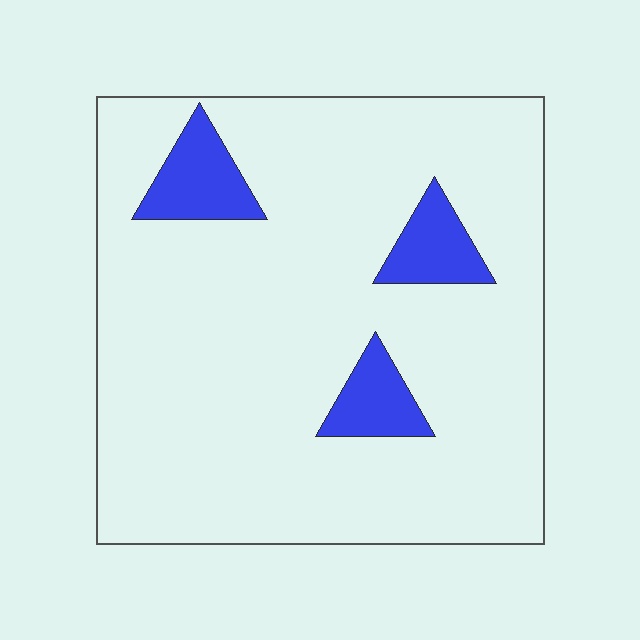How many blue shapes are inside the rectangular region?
3.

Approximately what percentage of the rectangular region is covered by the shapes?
Approximately 10%.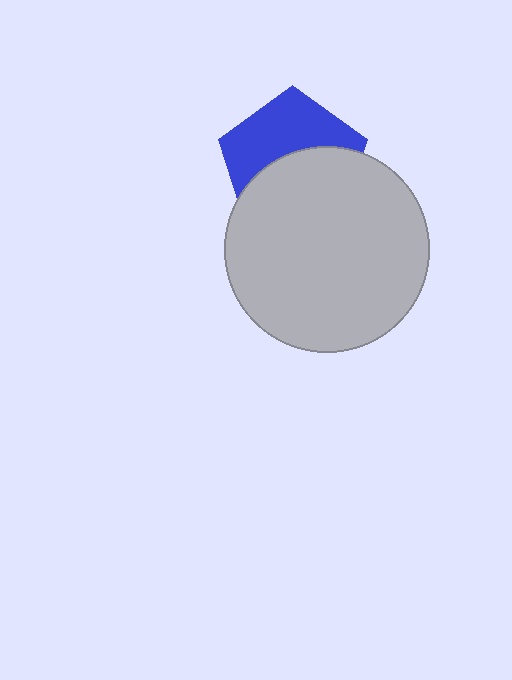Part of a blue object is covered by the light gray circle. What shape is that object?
It is a pentagon.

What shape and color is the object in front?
The object in front is a light gray circle.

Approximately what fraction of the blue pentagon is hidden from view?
Roughly 53% of the blue pentagon is hidden behind the light gray circle.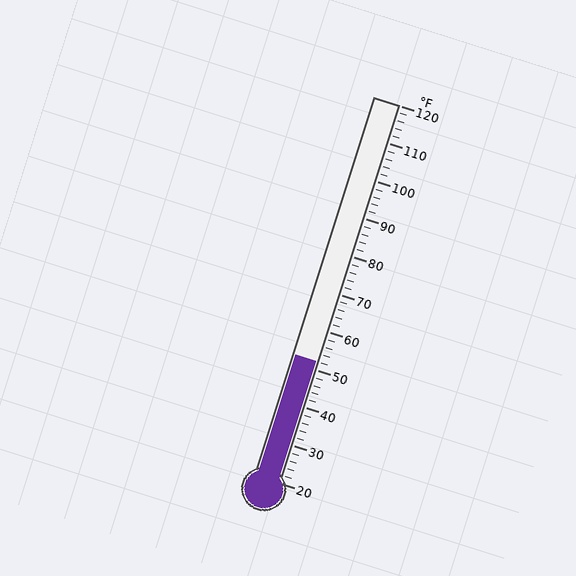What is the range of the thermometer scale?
The thermometer scale ranges from 20°F to 120°F.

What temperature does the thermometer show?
The thermometer shows approximately 52°F.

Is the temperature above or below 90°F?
The temperature is below 90°F.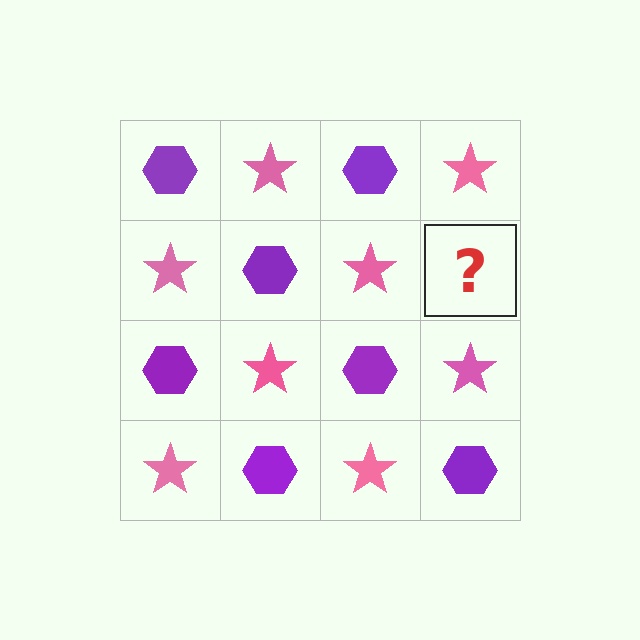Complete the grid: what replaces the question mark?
The question mark should be replaced with a purple hexagon.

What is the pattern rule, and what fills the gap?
The rule is that it alternates purple hexagon and pink star in a checkerboard pattern. The gap should be filled with a purple hexagon.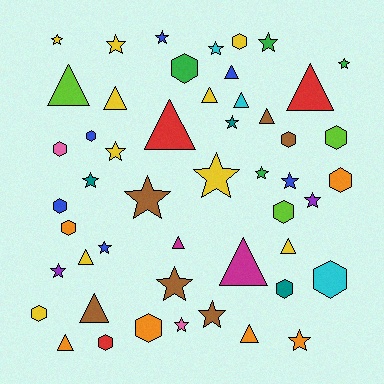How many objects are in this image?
There are 50 objects.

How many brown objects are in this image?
There are 6 brown objects.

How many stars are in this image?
There are 20 stars.